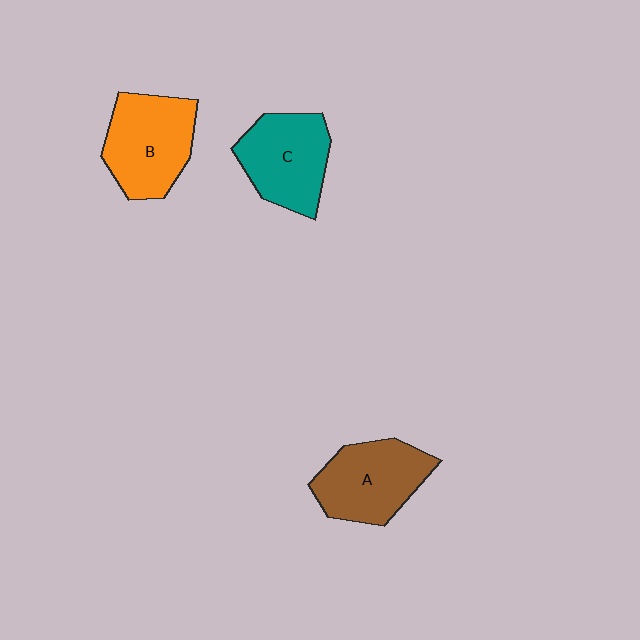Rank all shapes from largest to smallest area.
From largest to smallest: B (orange), A (brown), C (teal).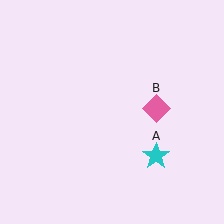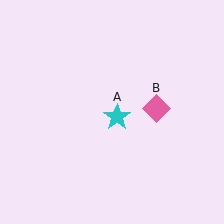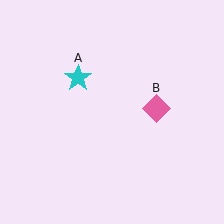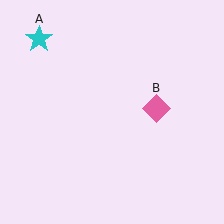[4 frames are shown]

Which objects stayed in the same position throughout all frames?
Pink diamond (object B) remained stationary.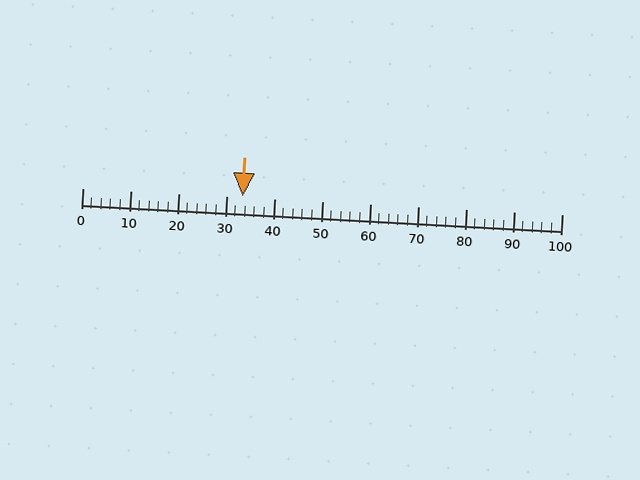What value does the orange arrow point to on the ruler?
The orange arrow points to approximately 33.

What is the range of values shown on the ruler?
The ruler shows values from 0 to 100.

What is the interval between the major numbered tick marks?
The major tick marks are spaced 10 units apart.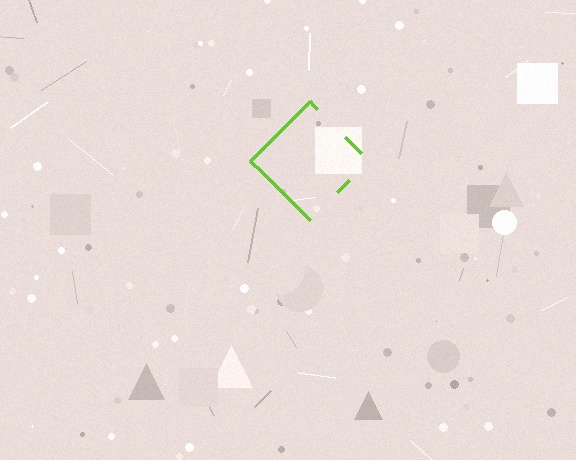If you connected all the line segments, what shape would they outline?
They would outline a diamond.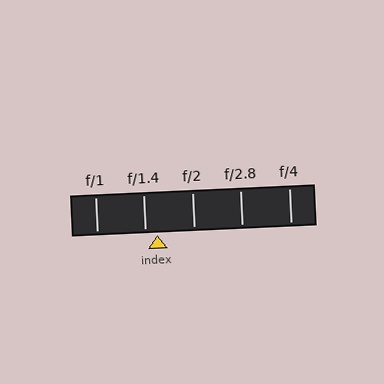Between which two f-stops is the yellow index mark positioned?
The index mark is between f/1.4 and f/2.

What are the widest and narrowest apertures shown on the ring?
The widest aperture shown is f/1 and the narrowest is f/4.